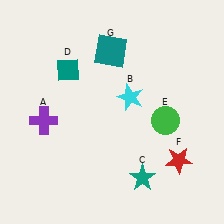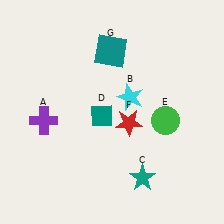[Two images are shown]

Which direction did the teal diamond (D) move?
The teal diamond (D) moved down.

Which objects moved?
The objects that moved are: the teal diamond (D), the red star (F).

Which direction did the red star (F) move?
The red star (F) moved left.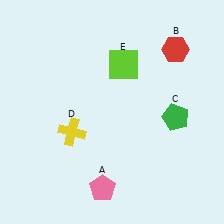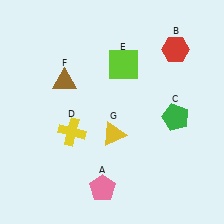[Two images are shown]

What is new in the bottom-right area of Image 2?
A yellow triangle (G) was added in the bottom-right area of Image 2.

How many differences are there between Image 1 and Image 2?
There are 2 differences between the two images.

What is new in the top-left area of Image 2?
A brown triangle (F) was added in the top-left area of Image 2.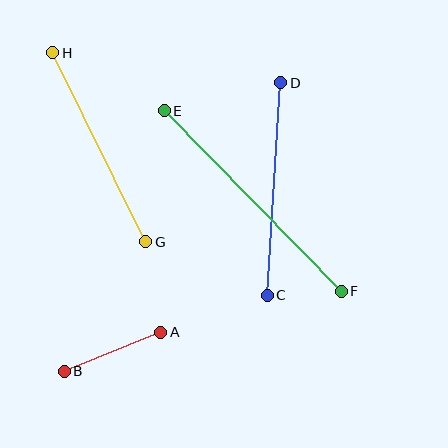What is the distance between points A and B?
The distance is approximately 104 pixels.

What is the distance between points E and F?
The distance is approximately 253 pixels.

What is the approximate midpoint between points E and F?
The midpoint is at approximately (253, 201) pixels.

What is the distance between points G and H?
The distance is approximately 211 pixels.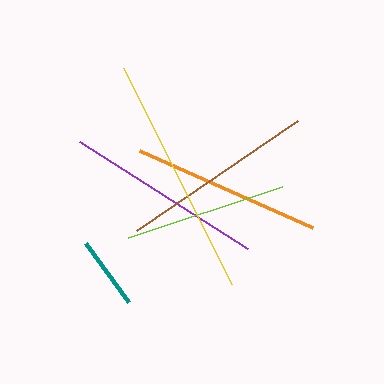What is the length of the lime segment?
The lime segment is approximately 163 pixels long.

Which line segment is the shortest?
The teal line is the shortest at approximately 73 pixels.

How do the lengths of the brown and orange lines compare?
The brown and orange lines are approximately the same length.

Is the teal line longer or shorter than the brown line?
The brown line is longer than the teal line.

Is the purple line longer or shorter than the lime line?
The purple line is longer than the lime line.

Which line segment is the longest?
The yellow line is the longest at approximately 242 pixels.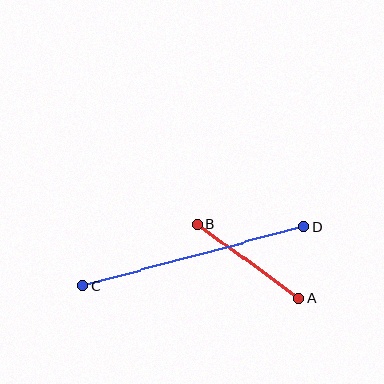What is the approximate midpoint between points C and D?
The midpoint is at approximately (193, 256) pixels.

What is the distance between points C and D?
The distance is approximately 229 pixels.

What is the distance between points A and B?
The distance is approximately 125 pixels.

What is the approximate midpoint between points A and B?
The midpoint is at approximately (248, 261) pixels.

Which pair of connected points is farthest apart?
Points C and D are farthest apart.